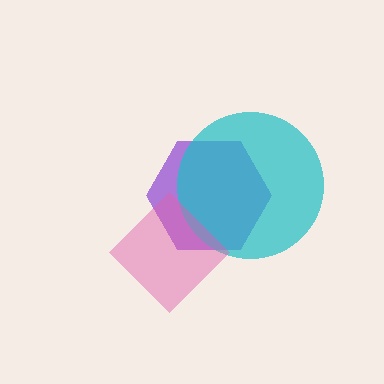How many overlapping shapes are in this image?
There are 3 overlapping shapes in the image.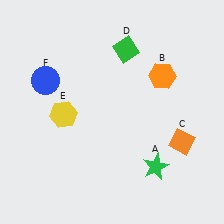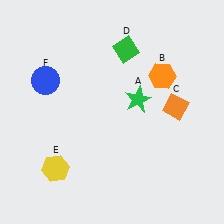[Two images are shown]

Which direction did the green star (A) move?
The green star (A) moved up.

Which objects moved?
The objects that moved are: the green star (A), the orange diamond (C), the yellow hexagon (E).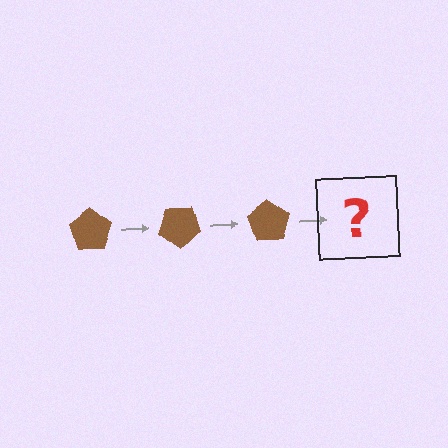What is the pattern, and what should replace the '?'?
The pattern is that the pentagon rotates 35 degrees each step. The '?' should be a brown pentagon rotated 105 degrees.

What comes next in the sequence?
The next element should be a brown pentagon rotated 105 degrees.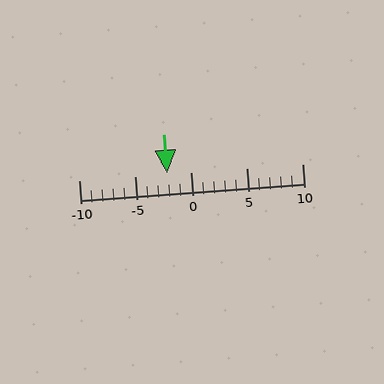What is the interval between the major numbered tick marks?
The major tick marks are spaced 5 units apart.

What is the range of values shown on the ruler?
The ruler shows values from -10 to 10.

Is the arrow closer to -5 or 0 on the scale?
The arrow is closer to 0.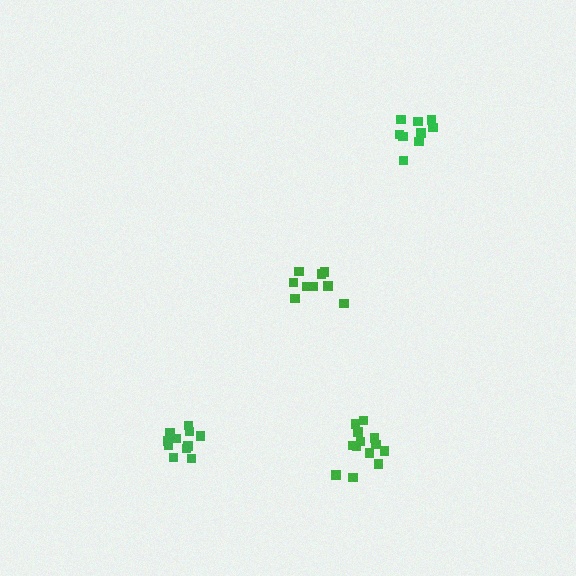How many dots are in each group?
Group 1: 13 dots, Group 2: 11 dots, Group 3: 9 dots, Group 4: 9 dots (42 total).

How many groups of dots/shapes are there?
There are 4 groups.